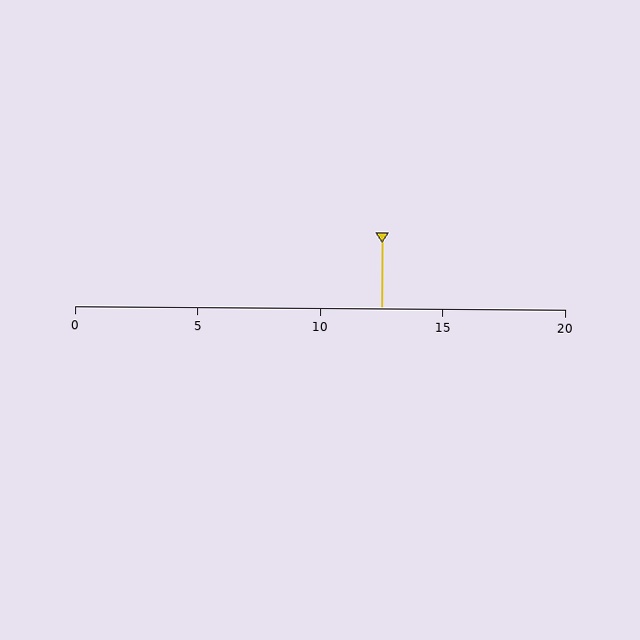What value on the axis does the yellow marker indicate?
The marker indicates approximately 12.5.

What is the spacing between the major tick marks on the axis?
The major ticks are spaced 5 apart.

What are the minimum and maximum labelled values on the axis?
The axis runs from 0 to 20.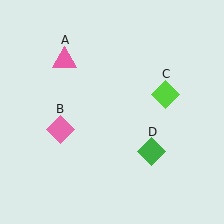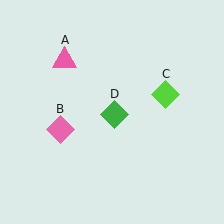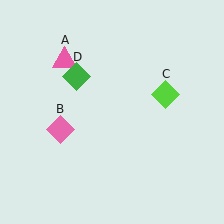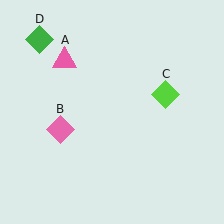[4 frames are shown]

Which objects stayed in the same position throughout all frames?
Pink triangle (object A) and pink diamond (object B) and lime diamond (object C) remained stationary.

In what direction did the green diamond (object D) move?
The green diamond (object D) moved up and to the left.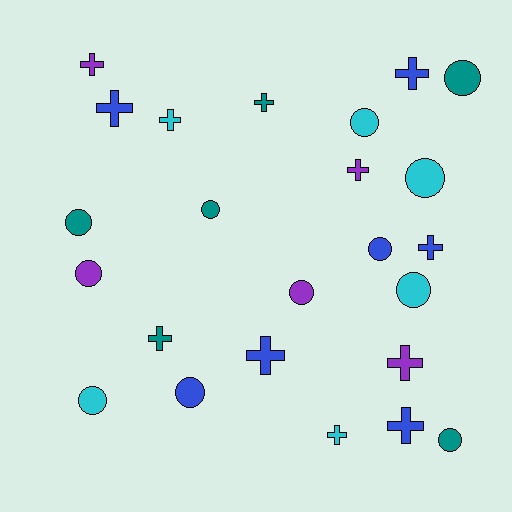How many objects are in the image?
There are 24 objects.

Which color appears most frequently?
Blue, with 7 objects.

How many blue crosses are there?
There are 5 blue crosses.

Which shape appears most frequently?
Cross, with 12 objects.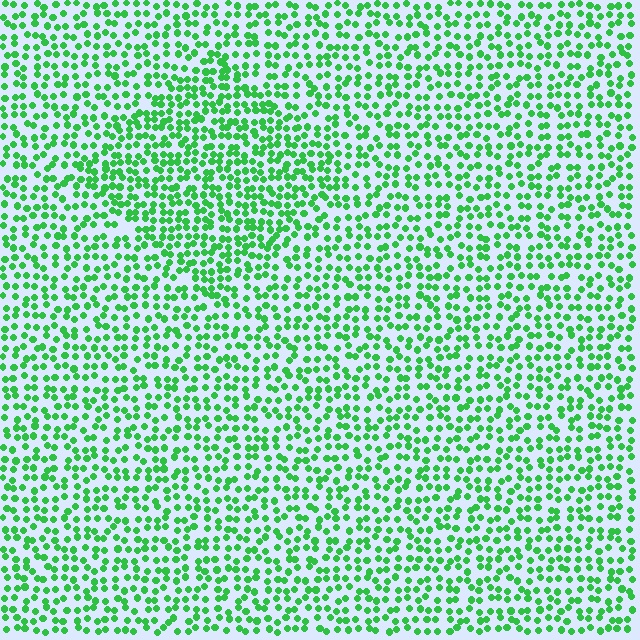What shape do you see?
I see a diamond.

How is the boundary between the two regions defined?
The boundary is defined by a change in element density (approximately 1.5x ratio). All elements are the same color, size, and shape.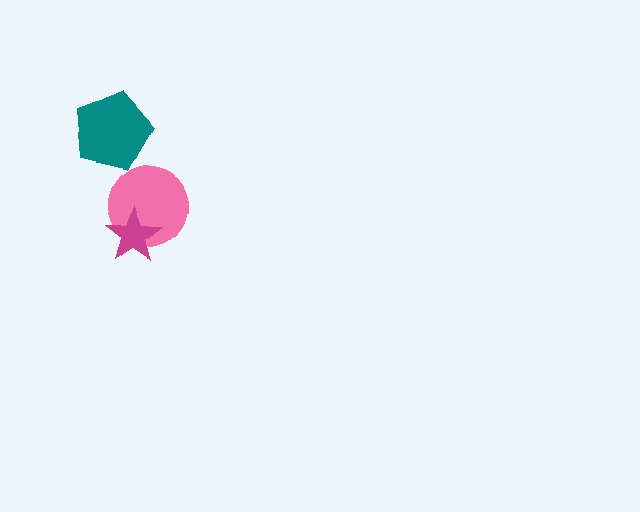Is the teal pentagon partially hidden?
No, no other shape covers it.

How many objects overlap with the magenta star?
1 object overlaps with the magenta star.